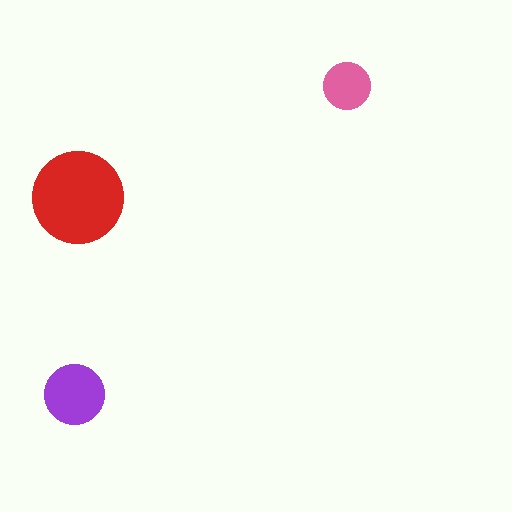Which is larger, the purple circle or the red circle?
The red one.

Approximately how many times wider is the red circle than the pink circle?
About 2 times wider.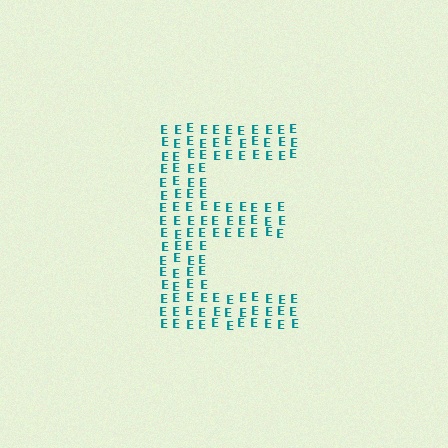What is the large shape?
The large shape is the letter E.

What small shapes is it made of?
It is made of small letter E's.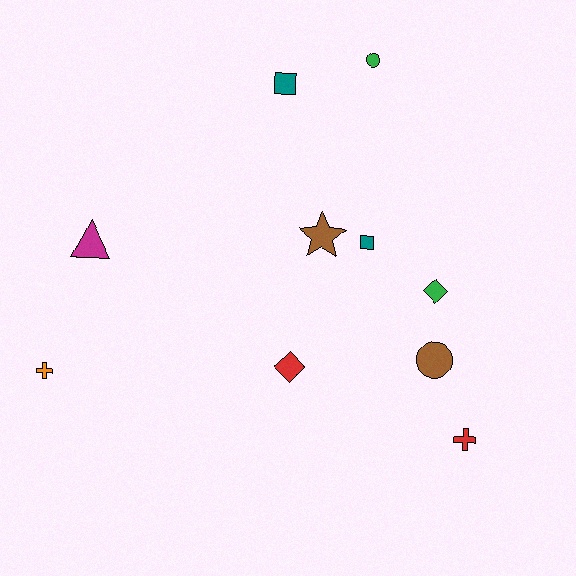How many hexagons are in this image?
There are no hexagons.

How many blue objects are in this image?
There are no blue objects.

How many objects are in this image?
There are 10 objects.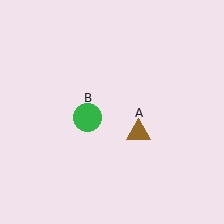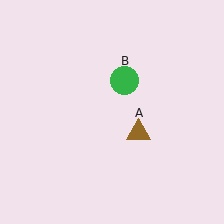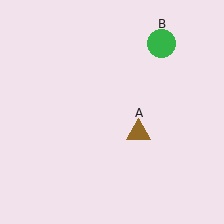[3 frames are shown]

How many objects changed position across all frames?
1 object changed position: green circle (object B).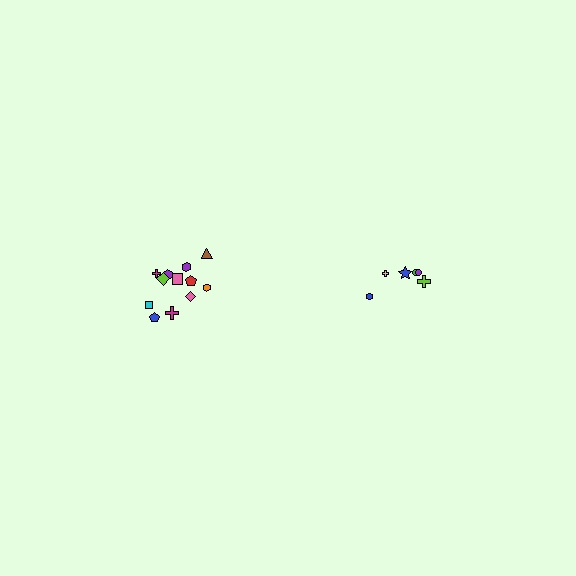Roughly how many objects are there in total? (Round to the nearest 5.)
Roughly 20 objects in total.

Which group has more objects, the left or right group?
The left group.